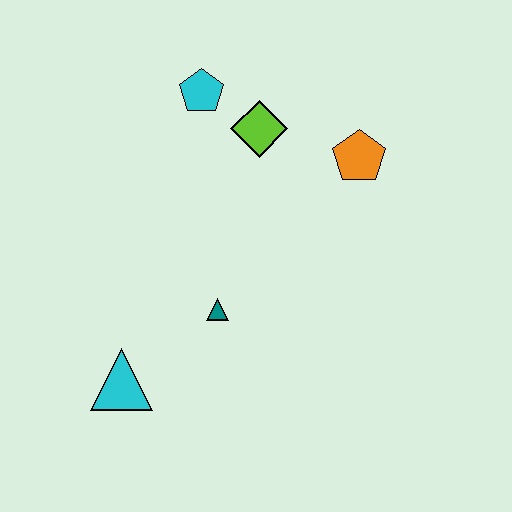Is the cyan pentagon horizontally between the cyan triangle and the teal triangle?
Yes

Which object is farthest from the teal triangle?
The cyan pentagon is farthest from the teal triangle.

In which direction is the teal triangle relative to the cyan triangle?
The teal triangle is to the right of the cyan triangle.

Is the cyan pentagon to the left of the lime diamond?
Yes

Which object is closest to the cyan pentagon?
The lime diamond is closest to the cyan pentagon.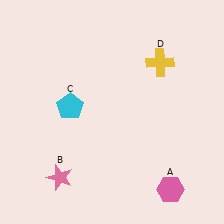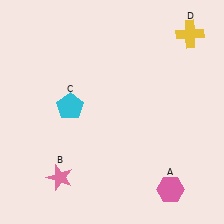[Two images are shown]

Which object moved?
The yellow cross (D) moved right.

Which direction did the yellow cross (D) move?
The yellow cross (D) moved right.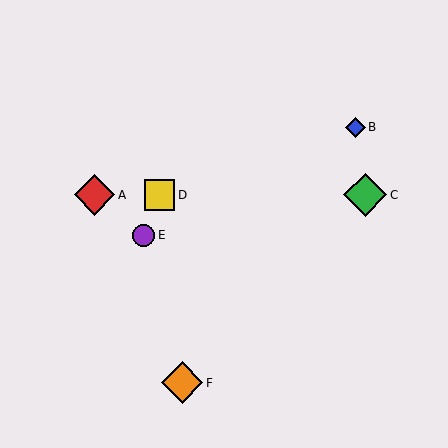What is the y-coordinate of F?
Object F is at y≈383.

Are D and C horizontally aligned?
Yes, both are at y≈195.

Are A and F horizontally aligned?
No, A is at y≈195 and F is at y≈383.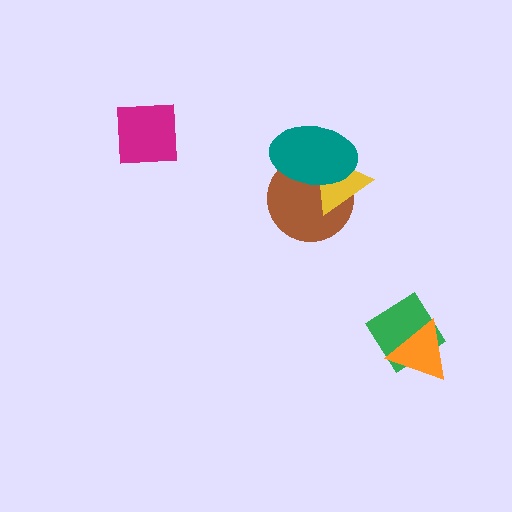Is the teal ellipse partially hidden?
No, no other shape covers it.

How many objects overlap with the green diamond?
1 object overlaps with the green diamond.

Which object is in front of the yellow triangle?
The teal ellipse is in front of the yellow triangle.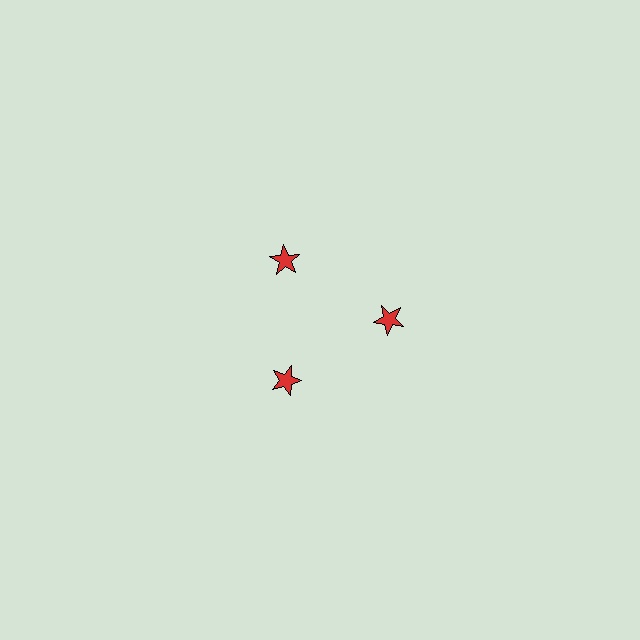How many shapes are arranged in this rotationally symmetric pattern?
There are 3 shapes, arranged in 3 groups of 1.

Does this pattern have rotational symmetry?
Yes, this pattern has 3-fold rotational symmetry. It looks the same after rotating 120 degrees around the center.